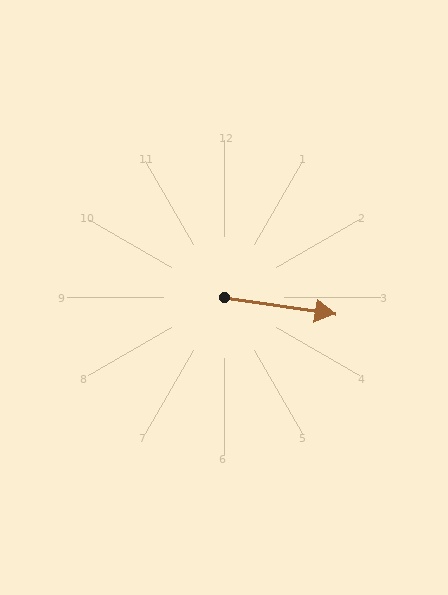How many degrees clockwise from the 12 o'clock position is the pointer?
Approximately 98 degrees.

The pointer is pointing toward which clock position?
Roughly 3 o'clock.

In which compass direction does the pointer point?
East.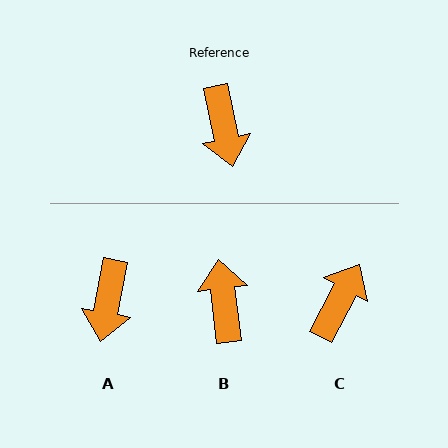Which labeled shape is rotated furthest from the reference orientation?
B, about 175 degrees away.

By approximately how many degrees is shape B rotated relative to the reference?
Approximately 175 degrees counter-clockwise.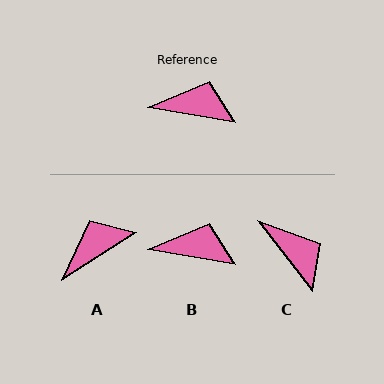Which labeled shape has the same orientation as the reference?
B.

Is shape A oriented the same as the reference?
No, it is off by about 42 degrees.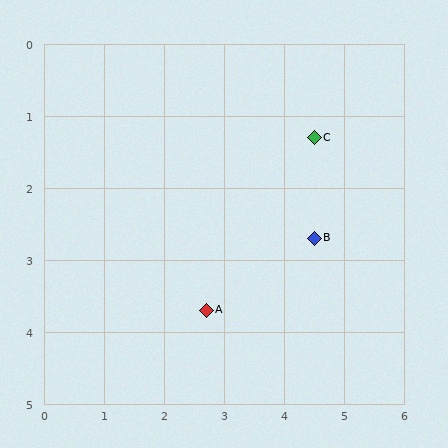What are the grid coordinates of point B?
Point B is at approximately (4.5, 2.7).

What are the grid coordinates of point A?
Point A is at approximately (2.7, 3.7).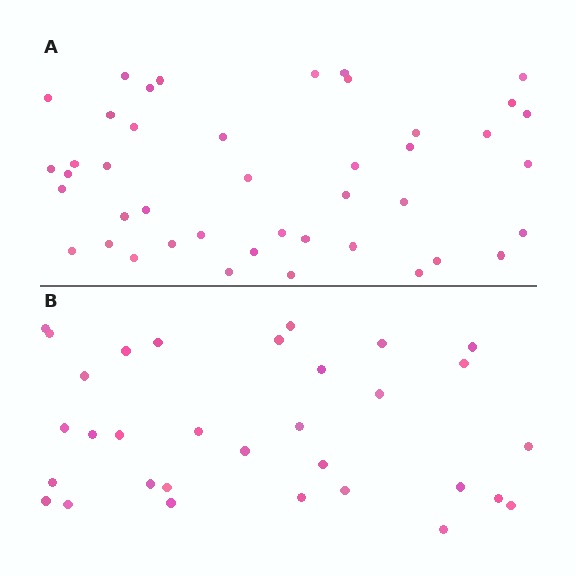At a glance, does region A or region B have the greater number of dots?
Region A (the top region) has more dots.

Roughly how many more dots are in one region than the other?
Region A has roughly 12 or so more dots than region B.